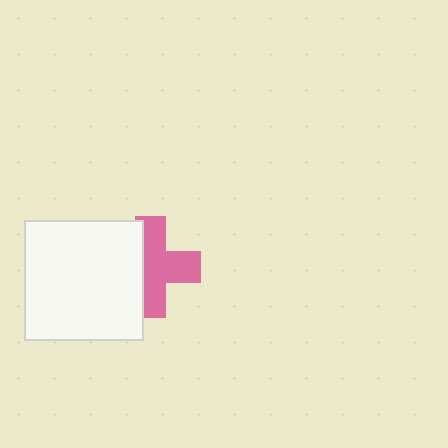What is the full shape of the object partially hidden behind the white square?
The partially hidden object is a pink cross.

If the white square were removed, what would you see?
You would see the complete pink cross.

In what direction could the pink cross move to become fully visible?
The pink cross could move right. That would shift it out from behind the white square entirely.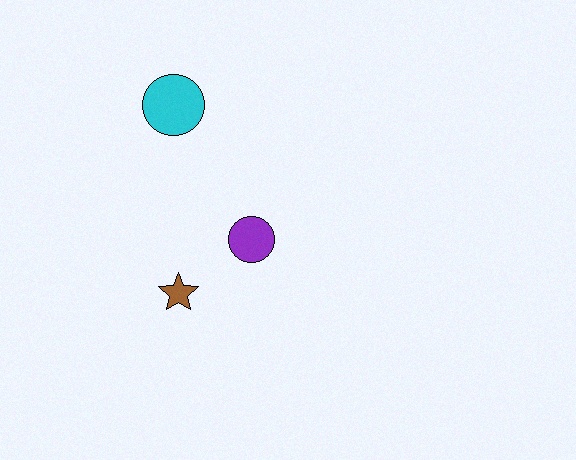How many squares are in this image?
There are no squares.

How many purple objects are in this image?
There is 1 purple object.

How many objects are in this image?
There are 3 objects.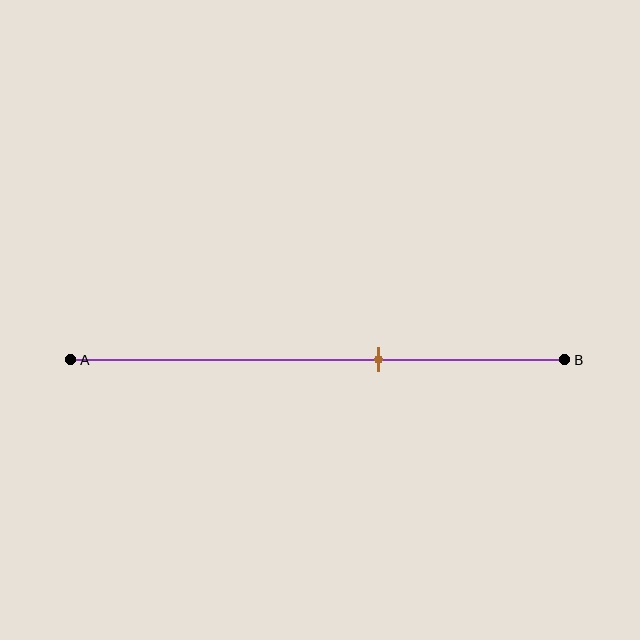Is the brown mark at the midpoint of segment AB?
No, the mark is at about 60% from A, not at the 50% midpoint.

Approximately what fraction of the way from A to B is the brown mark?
The brown mark is approximately 60% of the way from A to B.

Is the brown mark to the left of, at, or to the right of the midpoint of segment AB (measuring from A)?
The brown mark is to the right of the midpoint of segment AB.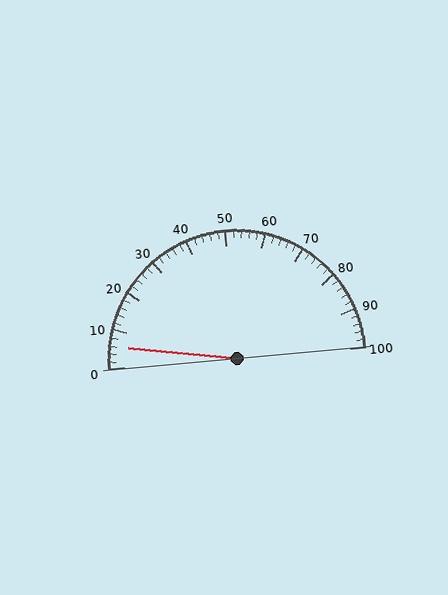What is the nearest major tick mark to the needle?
The nearest major tick mark is 10.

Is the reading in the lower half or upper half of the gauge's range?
The reading is in the lower half of the range (0 to 100).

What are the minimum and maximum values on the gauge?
The gauge ranges from 0 to 100.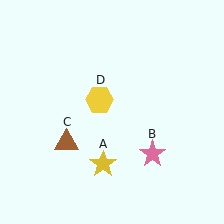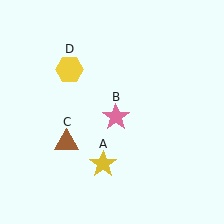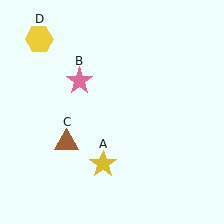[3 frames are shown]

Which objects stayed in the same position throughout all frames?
Yellow star (object A) and brown triangle (object C) remained stationary.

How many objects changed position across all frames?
2 objects changed position: pink star (object B), yellow hexagon (object D).